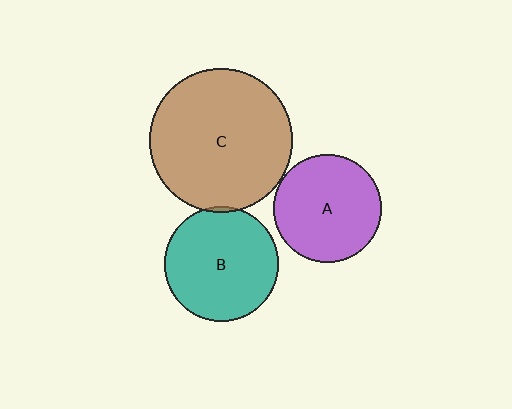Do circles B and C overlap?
Yes.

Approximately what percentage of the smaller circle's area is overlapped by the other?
Approximately 5%.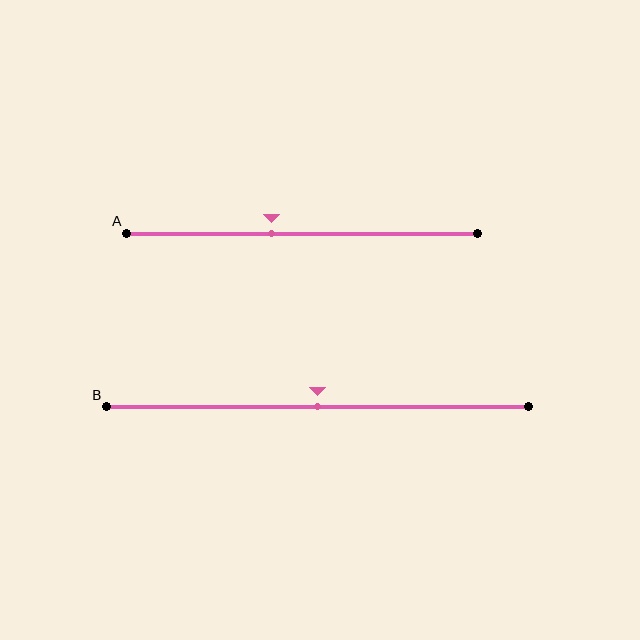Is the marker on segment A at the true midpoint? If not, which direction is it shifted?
No, the marker on segment A is shifted to the left by about 9% of the segment length.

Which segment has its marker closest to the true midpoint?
Segment B has its marker closest to the true midpoint.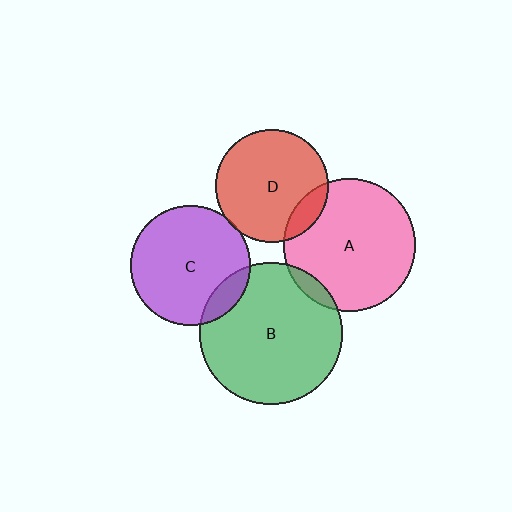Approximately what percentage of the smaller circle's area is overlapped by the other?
Approximately 5%.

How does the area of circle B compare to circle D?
Approximately 1.6 times.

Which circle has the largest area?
Circle B (green).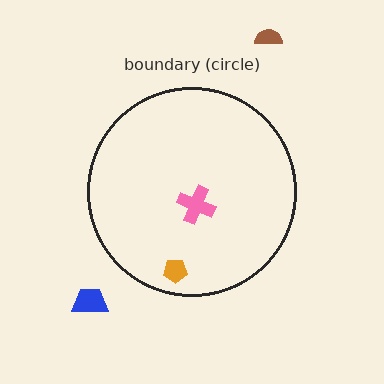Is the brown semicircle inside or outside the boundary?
Outside.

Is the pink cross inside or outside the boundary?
Inside.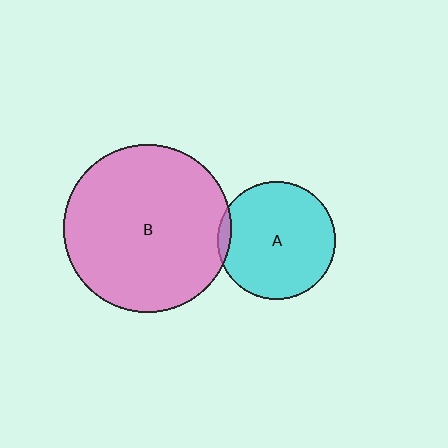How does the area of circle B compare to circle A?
Approximately 2.0 times.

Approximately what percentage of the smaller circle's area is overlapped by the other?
Approximately 5%.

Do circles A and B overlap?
Yes.